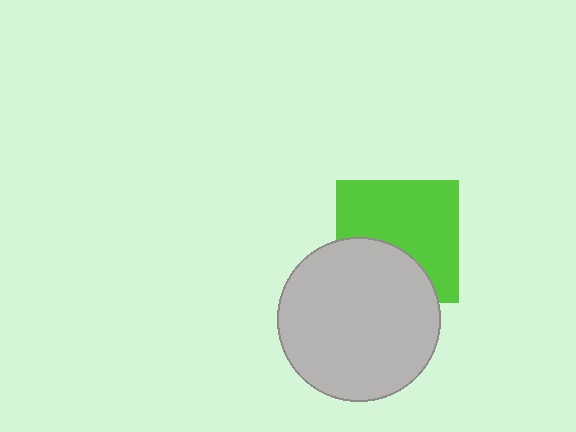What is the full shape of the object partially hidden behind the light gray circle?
The partially hidden object is a lime square.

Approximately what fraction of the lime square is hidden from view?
Roughly 36% of the lime square is hidden behind the light gray circle.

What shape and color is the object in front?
The object in front is a light gray circle.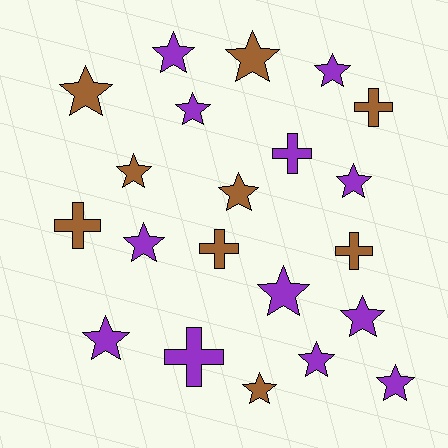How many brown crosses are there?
There are 4 brown crosses.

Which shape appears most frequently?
Star, with 15 objects.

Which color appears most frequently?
Purple, with 12 objects.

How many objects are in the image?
There are 21 objects.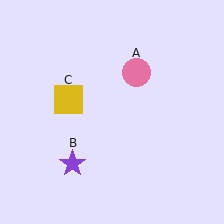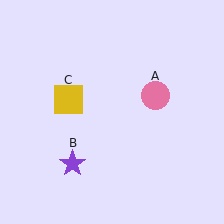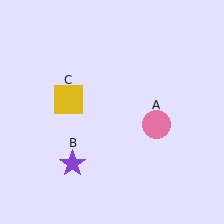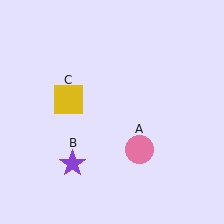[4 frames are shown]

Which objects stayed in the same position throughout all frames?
Purple star (object B) and yellow square (object C) remained stationary.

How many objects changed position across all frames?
1 object changed position: pink circle (object A).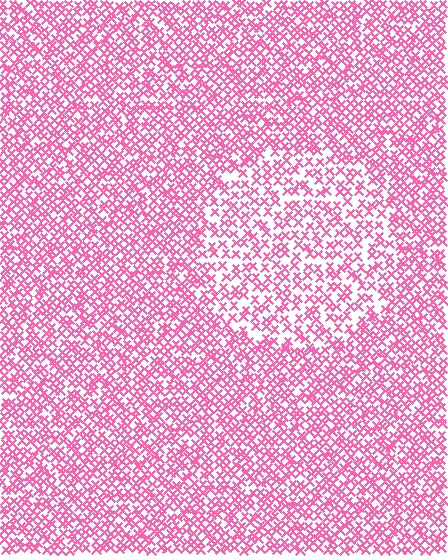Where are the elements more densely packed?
The elements are more densely packed outside the circle boundary.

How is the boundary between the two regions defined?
The boundary is defined by a change in element density (approximately 1.6x ratio). All elements are the same color, size, and shape.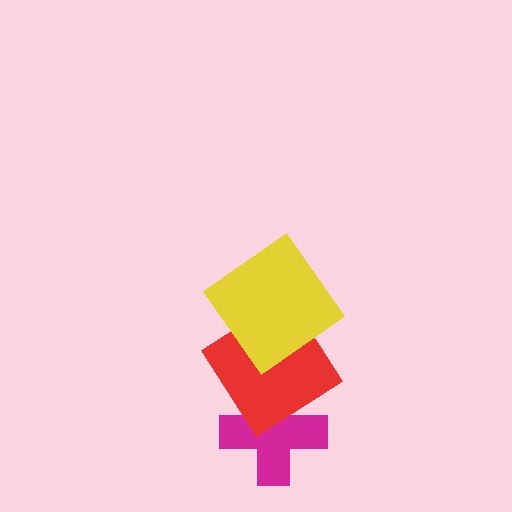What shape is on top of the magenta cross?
The red diamond is on top of the magenta cross.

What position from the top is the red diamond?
The red diamond is 2nd from the top.